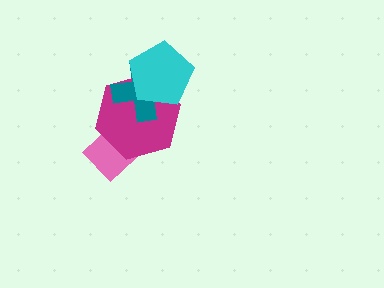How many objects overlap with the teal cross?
3 objects overlap with the teal cross.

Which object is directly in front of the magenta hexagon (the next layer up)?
The teal cross is directly in front of the magenta hexagon.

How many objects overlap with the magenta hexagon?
3 objects overlap with the magenta hexagon.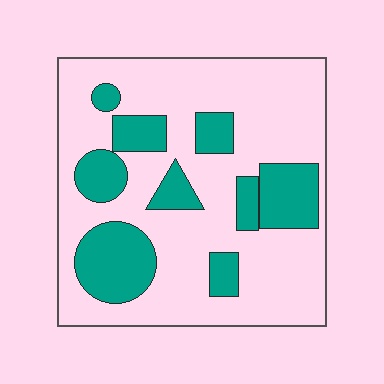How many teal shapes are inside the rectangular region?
9.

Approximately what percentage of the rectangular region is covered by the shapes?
Approximately 30%.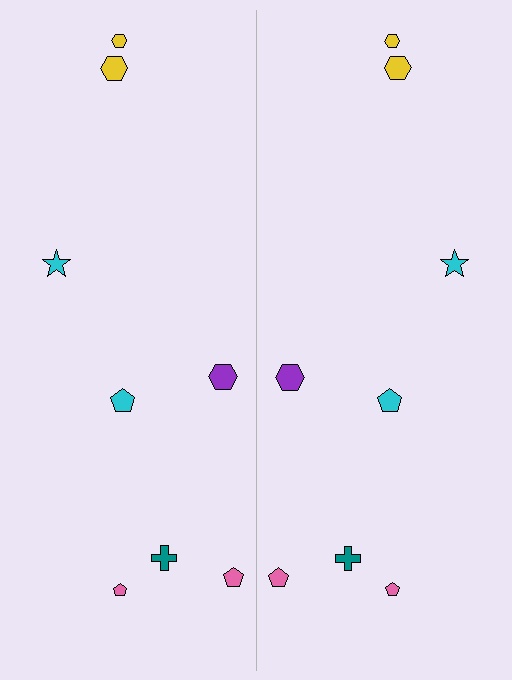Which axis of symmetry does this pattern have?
The pattern has a vertical axis of symmetry running through the center of the image.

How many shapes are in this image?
There are 16 shapes in this image.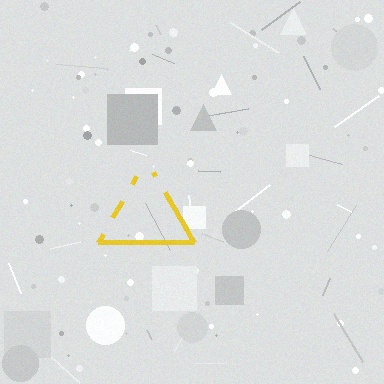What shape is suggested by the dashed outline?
The dashed outline suggests a triangle.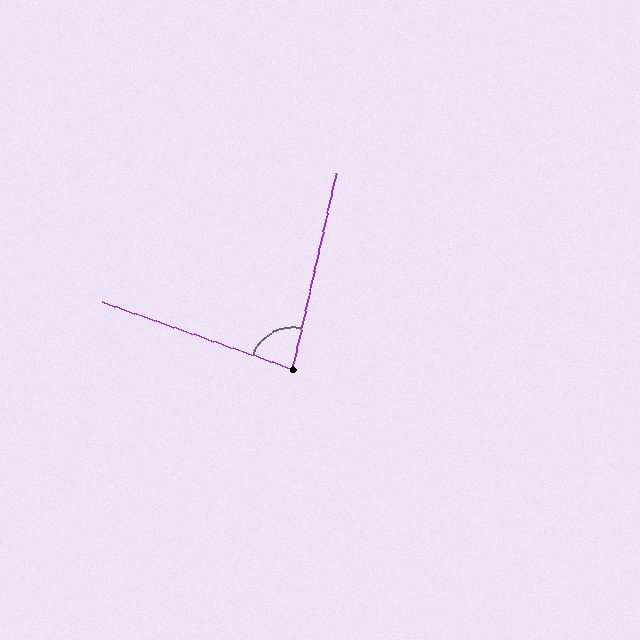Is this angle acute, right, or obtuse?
It is acute.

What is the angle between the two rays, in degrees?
Approximately 83 degrees.